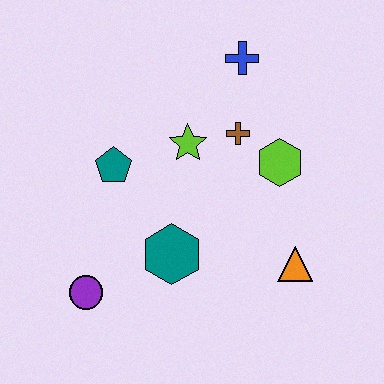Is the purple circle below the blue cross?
Yes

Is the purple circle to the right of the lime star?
No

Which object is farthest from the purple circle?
The blue cross is farthest from the purple circle.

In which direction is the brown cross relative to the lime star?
The brown cross is to the right of the lime star.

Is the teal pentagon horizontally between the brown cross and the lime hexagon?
No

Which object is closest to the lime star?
The brown cross is closest to the lime star.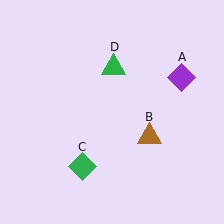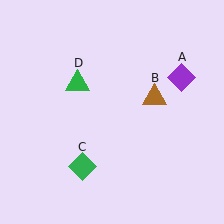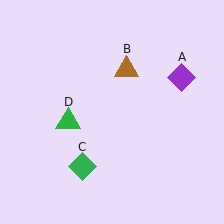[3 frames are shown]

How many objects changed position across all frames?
2 objects changed position: brown triangle (object B), green triangle (object D).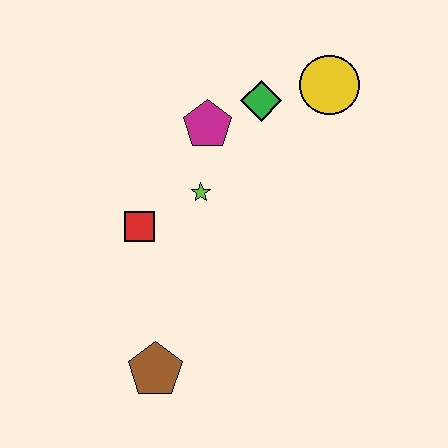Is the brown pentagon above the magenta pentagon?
No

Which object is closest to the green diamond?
The magenta pentagon is closest to the green diamond.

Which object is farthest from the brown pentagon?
The yellow circle is farthest from the brown pentagon.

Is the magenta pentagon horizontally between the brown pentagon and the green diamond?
Yes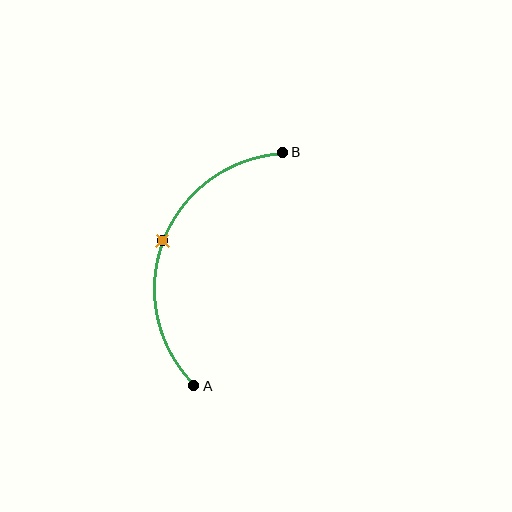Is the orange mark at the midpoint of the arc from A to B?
Yes. The orange mark lies on the arc at equal arc-length from both A and B — it is the arc midpoint.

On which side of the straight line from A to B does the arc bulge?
The arc bulges to the left of the straight line connecting A and B.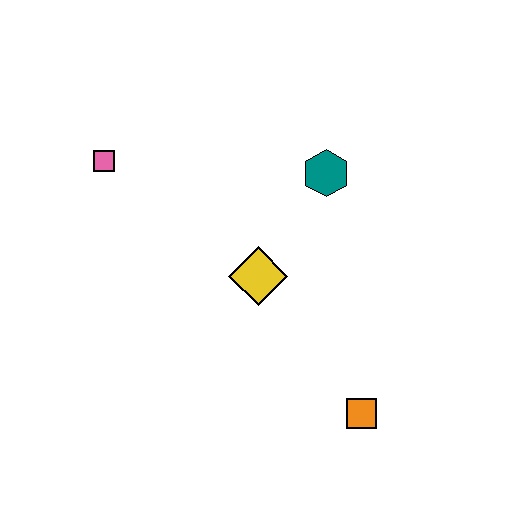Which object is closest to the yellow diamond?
The teal hexagon is closest to the yellow diamond.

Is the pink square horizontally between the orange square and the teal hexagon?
No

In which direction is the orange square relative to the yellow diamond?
The orange square is below the yellow diamond.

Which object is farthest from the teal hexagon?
The orange square is farthest from the teal hexagon.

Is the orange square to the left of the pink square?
No